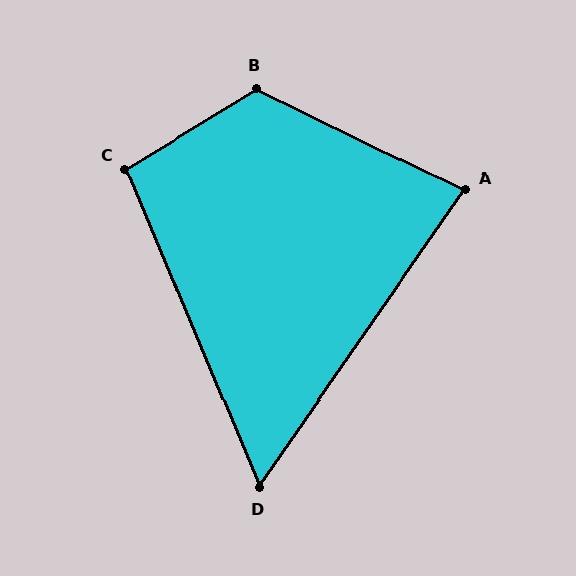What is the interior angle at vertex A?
Approximately 82 degrees (acute).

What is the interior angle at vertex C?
Approximately 98 degrees (obtuse).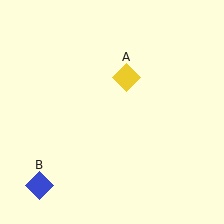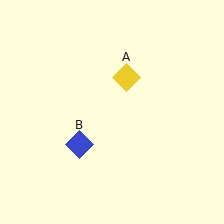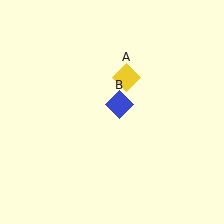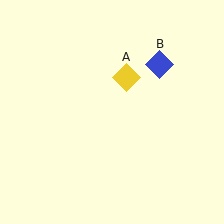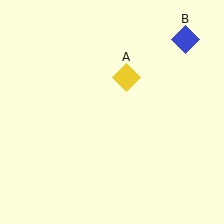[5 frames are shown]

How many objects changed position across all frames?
1 object changed position: blue diamond (object B).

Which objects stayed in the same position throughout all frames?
Yellow diamond (object A) remained stationary.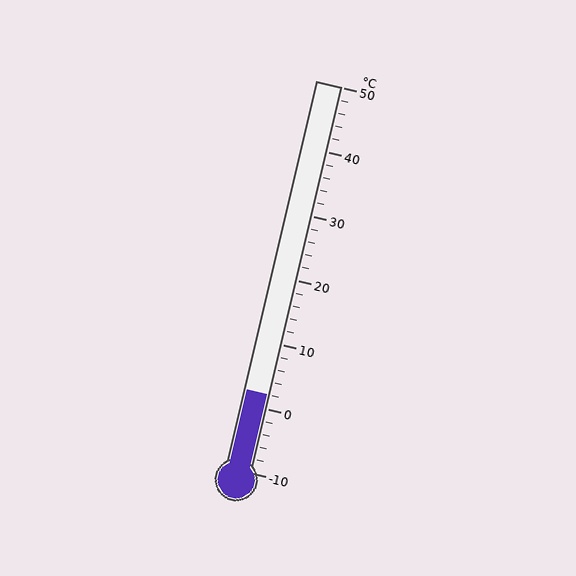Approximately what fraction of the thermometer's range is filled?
The thermometer is filled to approximately 20% of its range.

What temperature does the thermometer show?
The thermometer shows approximately 2°C.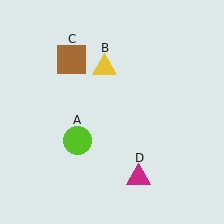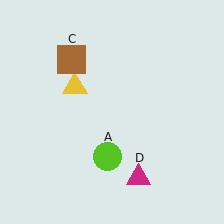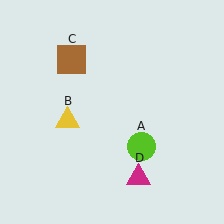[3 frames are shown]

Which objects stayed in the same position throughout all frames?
Brown square (object C) and magenta triangle (object D) remained stationary.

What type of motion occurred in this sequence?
The lime circle (object A), yellow triangle (object B) rotated counterclockwise around the center of the scene.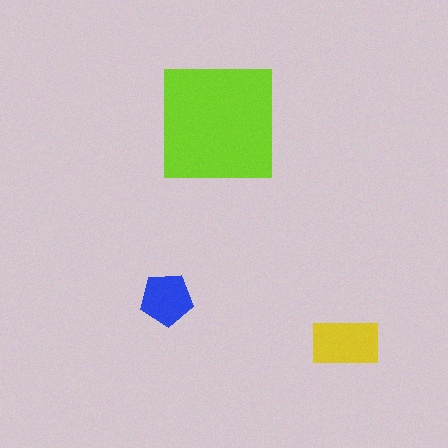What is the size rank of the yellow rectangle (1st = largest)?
2nd.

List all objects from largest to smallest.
The lime square, the yellow rectangle, the blue pentagon.